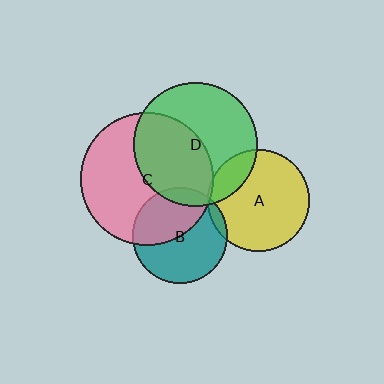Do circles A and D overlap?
Yes.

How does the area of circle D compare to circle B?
Approximately 1.7 times.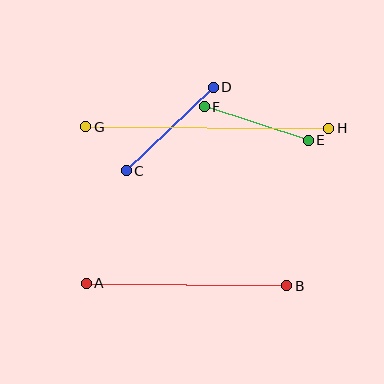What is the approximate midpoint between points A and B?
The midpoint is at approximately (186, 284) pixels.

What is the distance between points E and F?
The distance is approximately 109 pixels.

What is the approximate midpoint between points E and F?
The midpoint is at approximately (256, 124) pixels.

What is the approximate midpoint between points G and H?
The midpoint is at approximately (207, 128) pixels.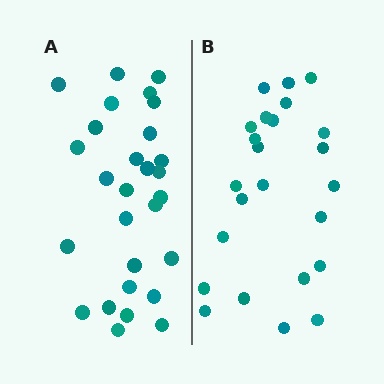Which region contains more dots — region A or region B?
Region A (the left region) has more dots.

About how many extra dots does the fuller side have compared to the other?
Region A has about 4 more dots than region B.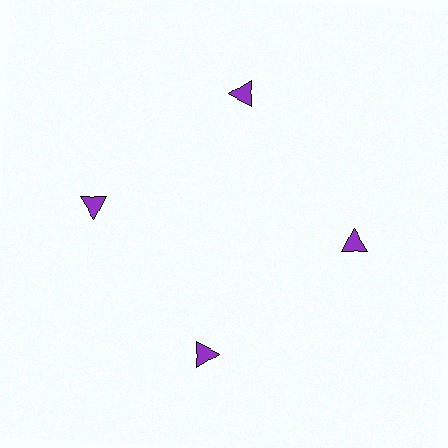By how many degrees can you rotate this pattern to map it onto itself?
The pattern maps onto itself every 90 degrees of rotation.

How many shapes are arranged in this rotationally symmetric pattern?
There are 4 shapes, arranged in 4 groups of 1.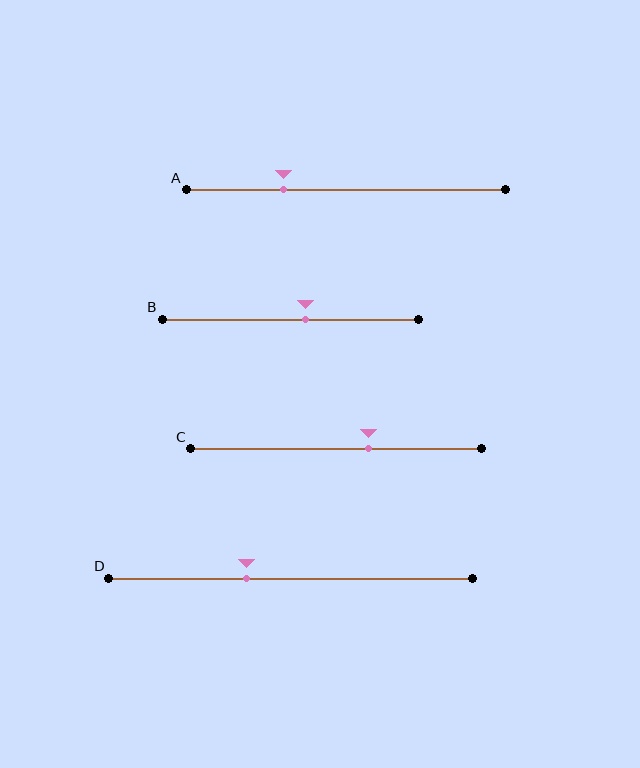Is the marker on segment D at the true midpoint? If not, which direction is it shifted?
No, the marker on segment D is shifted to the left by about 12% of the segment length.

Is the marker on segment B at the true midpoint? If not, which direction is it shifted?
No, the marker on segment B is shifted to the right by about 6% of the segment length.